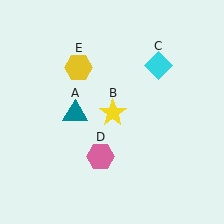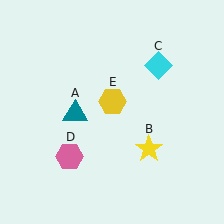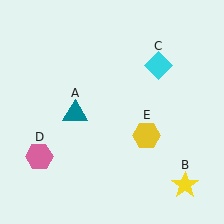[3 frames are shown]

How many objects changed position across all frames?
3 objects changed position: yellow star (object B), pink hexagon (object D), yellow hexagon (object E).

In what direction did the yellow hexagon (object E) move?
The yellow hexagon (object E) moved down and to the right.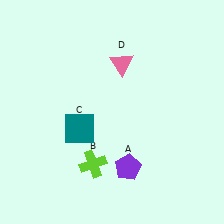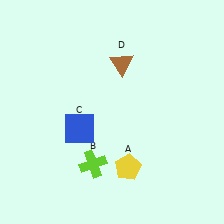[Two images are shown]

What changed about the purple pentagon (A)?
In Image 1, A is purple. In Image 2, it changed to yellow.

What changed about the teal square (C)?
In Image 1, C is teal. In Image 2, it changed to blue.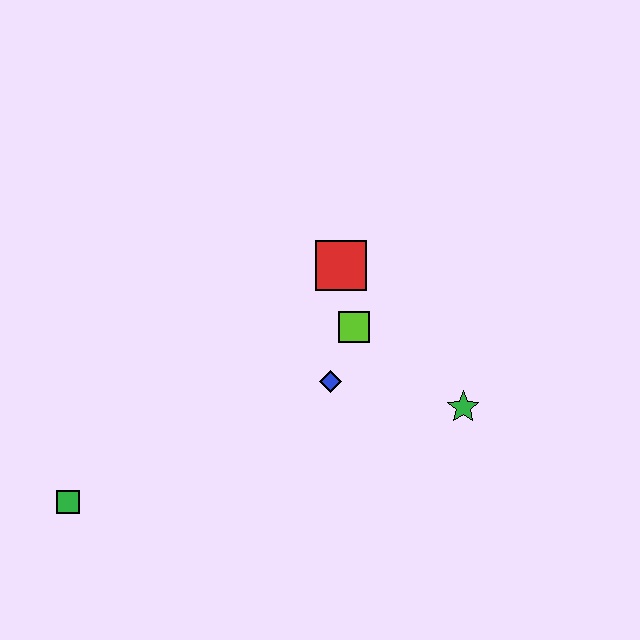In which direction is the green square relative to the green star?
The green square is to the left of the green star.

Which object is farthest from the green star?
The green square is farthest from the green star.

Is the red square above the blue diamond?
Yes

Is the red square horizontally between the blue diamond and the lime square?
Yes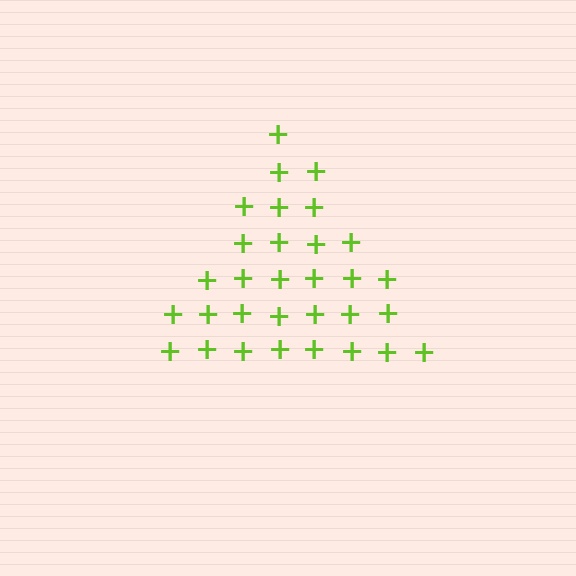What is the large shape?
The large shape is a triangle.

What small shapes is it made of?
It is made of small plus signs.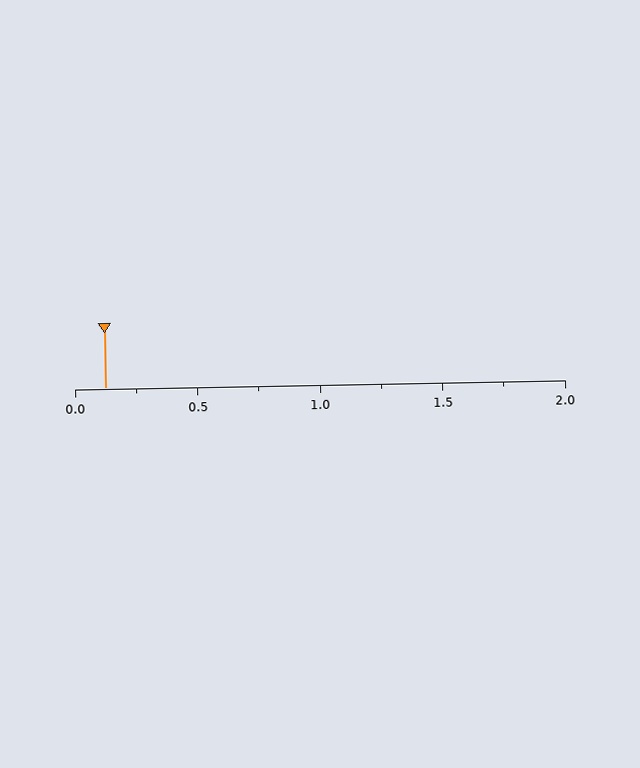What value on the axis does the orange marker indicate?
The marker indicates approximately 0.12.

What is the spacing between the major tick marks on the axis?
The major ticks are spaced 0.5 apart.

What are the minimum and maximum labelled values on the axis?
The axis runs from 0.0 to 2.0.